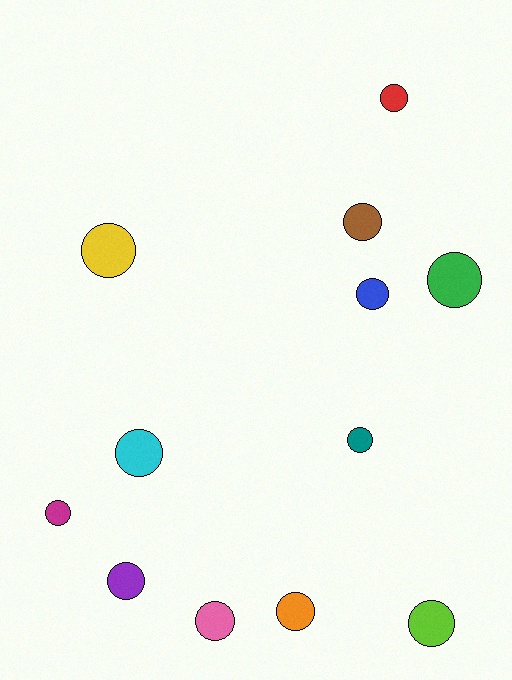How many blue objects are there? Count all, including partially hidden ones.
There is 1 blue object.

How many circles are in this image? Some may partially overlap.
There are 12 circles.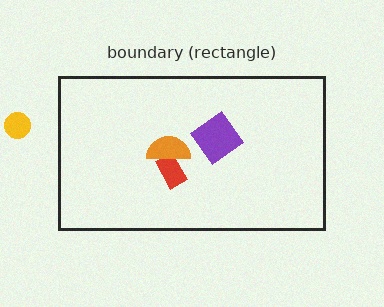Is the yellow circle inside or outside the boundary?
Outside.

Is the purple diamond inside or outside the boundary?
Inside.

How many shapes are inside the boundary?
3 inside, 1 outside.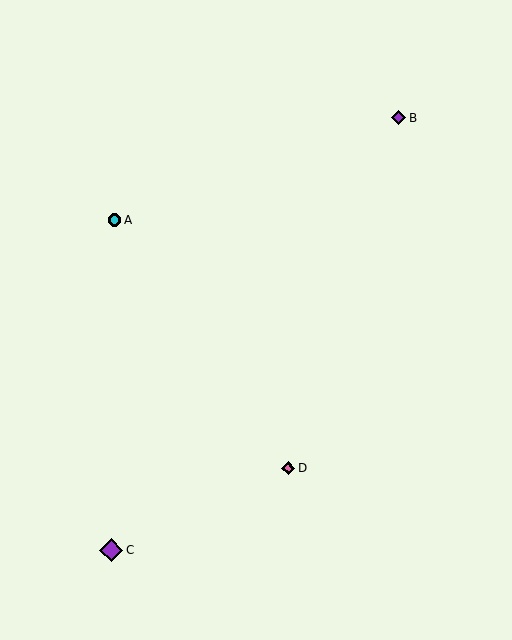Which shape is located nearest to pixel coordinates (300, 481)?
The pink diamond (labeled D) at (288, 468) is nearest to that location.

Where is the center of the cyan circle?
The center of the cyan circle is at (114, 220).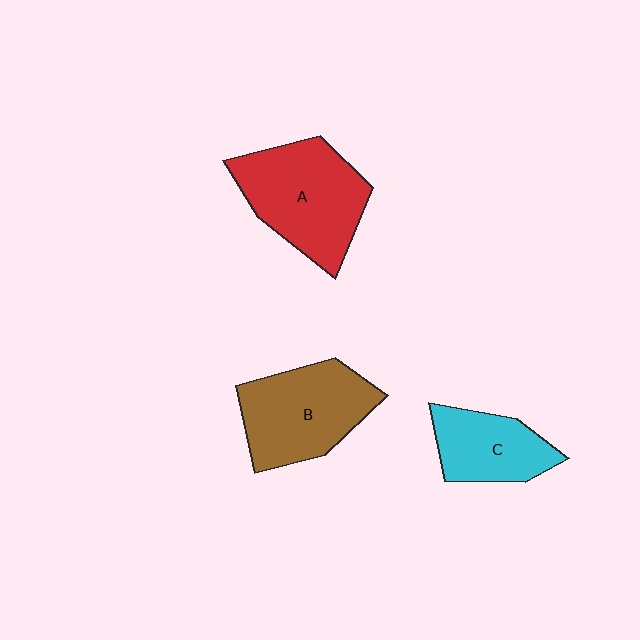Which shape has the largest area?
Shape A (red).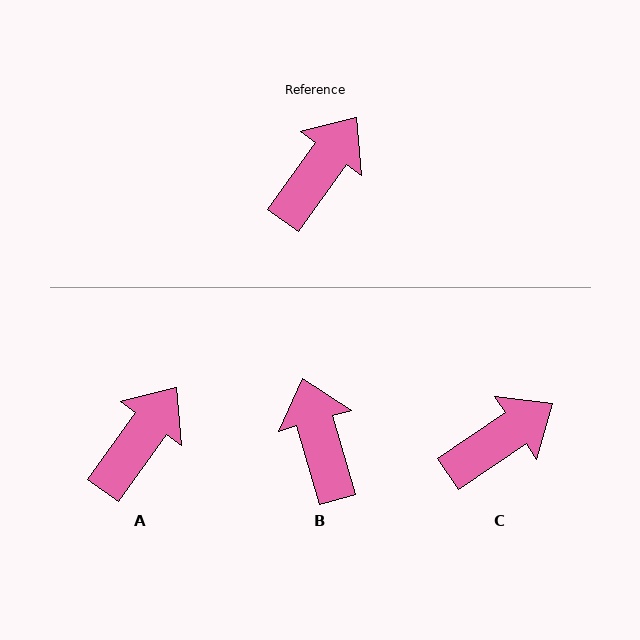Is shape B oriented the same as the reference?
No, it is off by about 52 degrees.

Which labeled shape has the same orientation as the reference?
A.